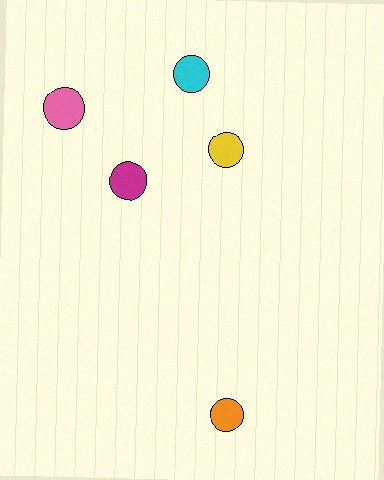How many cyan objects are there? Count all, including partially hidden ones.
There is 1 cyan object.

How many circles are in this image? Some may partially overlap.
There are 5 circles.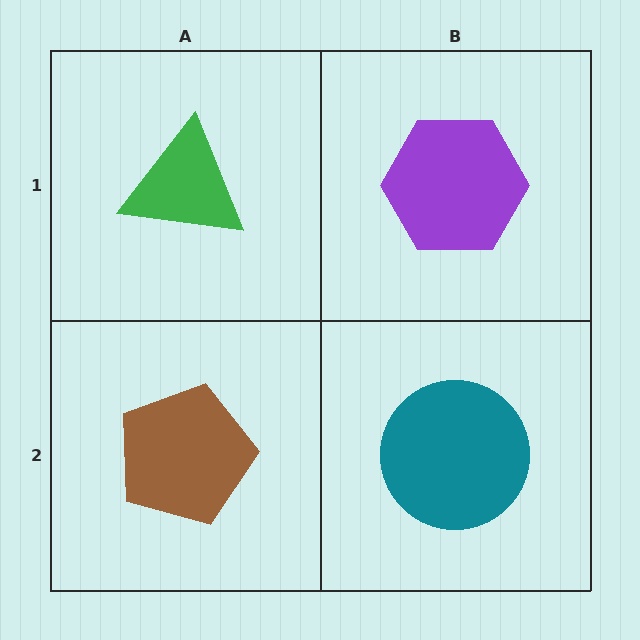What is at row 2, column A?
A brown pentagon.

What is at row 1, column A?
A green triangle.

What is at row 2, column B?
A teal circle.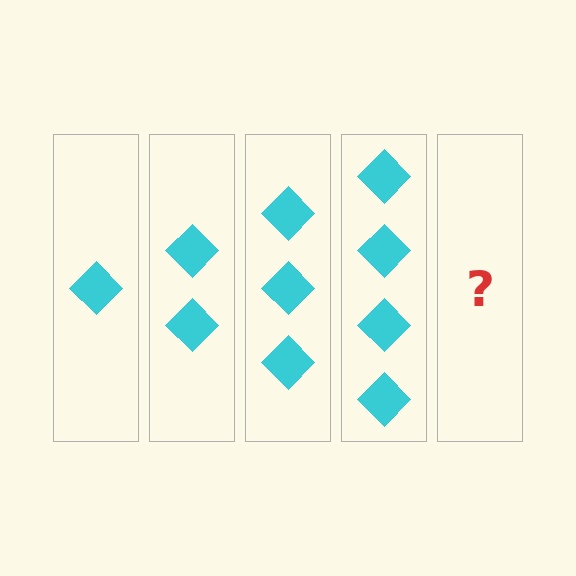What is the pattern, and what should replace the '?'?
The pattern is that each step adds one more diamond. The '?' should be 5 diamonds.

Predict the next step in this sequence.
The next step is 5 diamonds.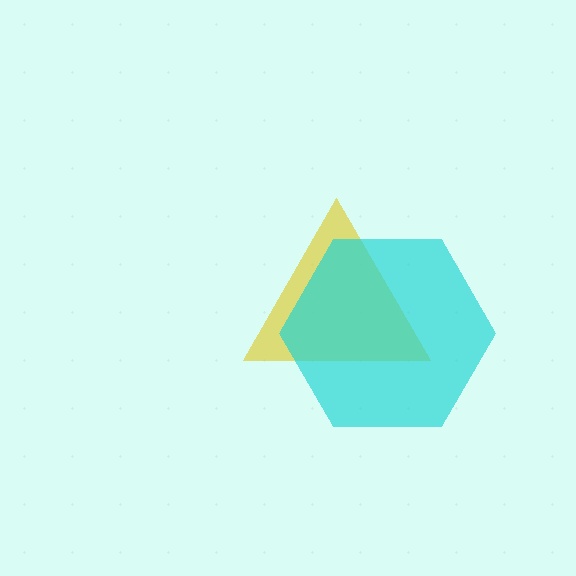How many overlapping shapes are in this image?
There are 2 overlapping shapes in the image.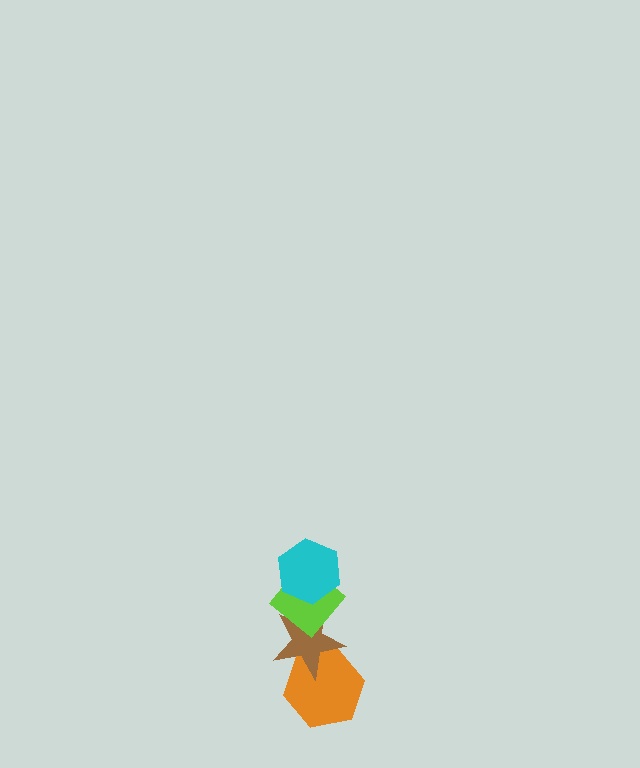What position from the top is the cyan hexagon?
The cyan hexagon is 1st from the top.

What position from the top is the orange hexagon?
The orange hexagon is 4th from the top.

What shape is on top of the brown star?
The lime diamond is on top of the brown star.